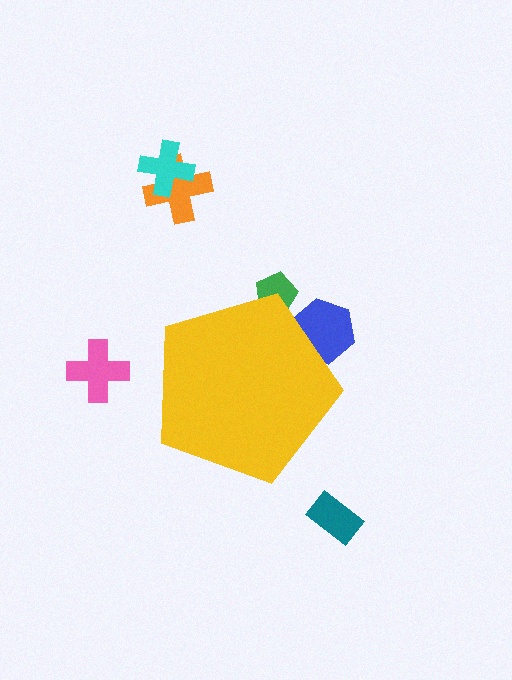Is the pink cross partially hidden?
No, the pink cross is fully visible.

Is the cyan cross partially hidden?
No, the cyan cross is fully visible.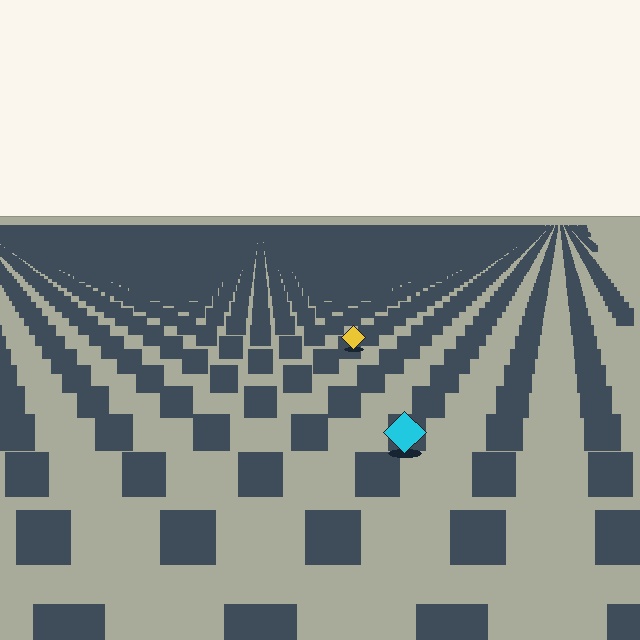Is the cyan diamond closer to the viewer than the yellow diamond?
Yes. The cyan diamond is closer — you can tell from the texture gradient: the ground texture is coarser near it.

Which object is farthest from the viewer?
The yellow diamond is farthest from the viewer. It appears smaller and the ground texture around it is denser.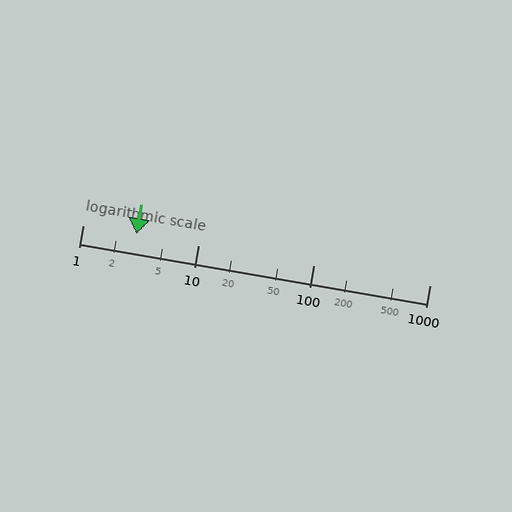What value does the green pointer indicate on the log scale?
The pointer indicates approximately 2.9.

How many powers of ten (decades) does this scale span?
The scale spans 3 decades, from 1 to 1000.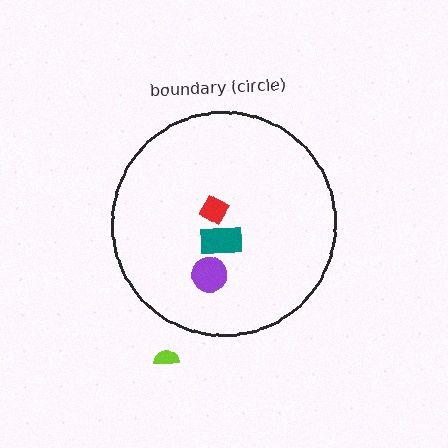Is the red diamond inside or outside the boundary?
Inside.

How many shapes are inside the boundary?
3 inside, 1 outside.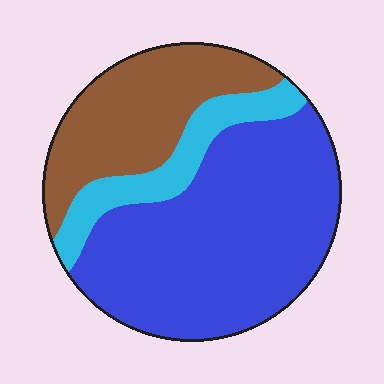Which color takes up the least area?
Cyan, at roughly 15%.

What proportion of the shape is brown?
Brown takes up between a quarter and a half of the shape.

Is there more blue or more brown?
Blue.